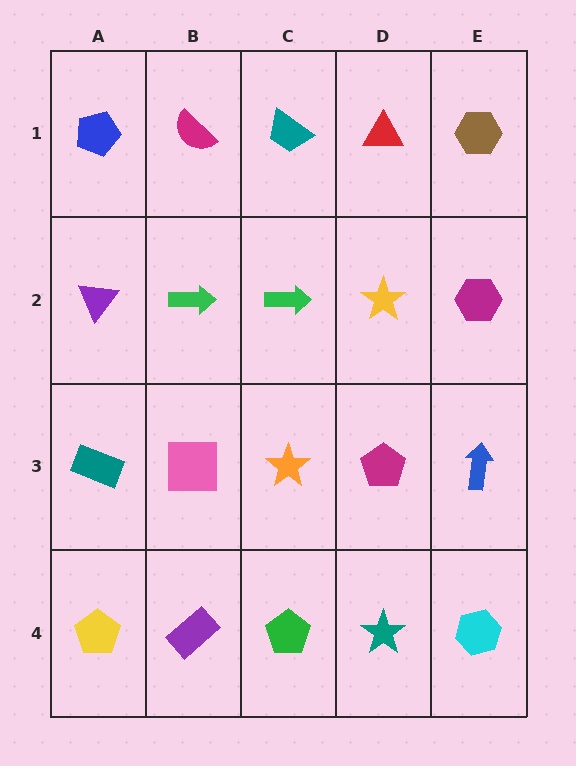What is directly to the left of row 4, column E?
A teal star.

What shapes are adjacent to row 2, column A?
A blue pentagon (row 1, column A), a teal rectangle (row 3, column A), a green arrow (row 2, column B).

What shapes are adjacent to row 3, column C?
A green arrow (row 2, column C), a green pentagon (row 4, column C), a pink square (row 3, column B), a magenta pentagon (row 3, column D).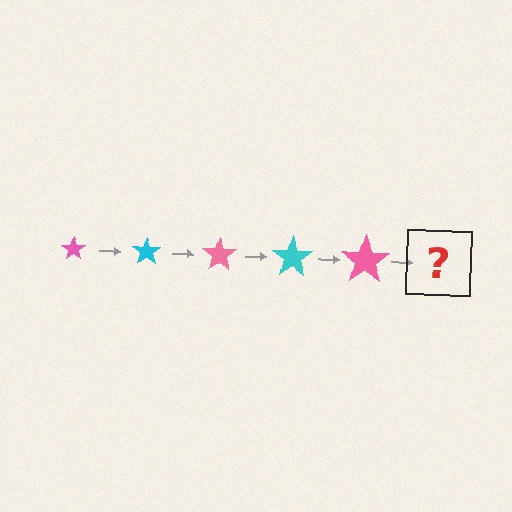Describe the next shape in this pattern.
It should be a cyan star, larger than the previous one.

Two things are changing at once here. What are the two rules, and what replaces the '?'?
The two rules are that the star grows larger each step and the color cycles through pink and cyan. The '?' should be a cyan star, larger than the previous one.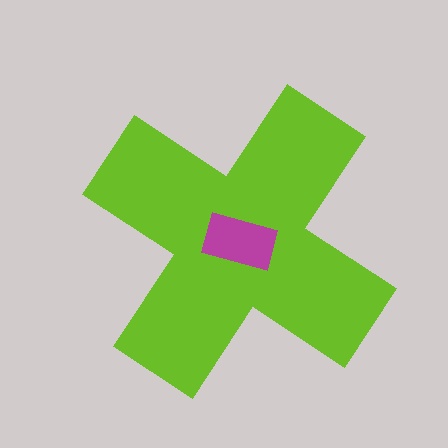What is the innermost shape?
The magenta rectangle.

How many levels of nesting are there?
2.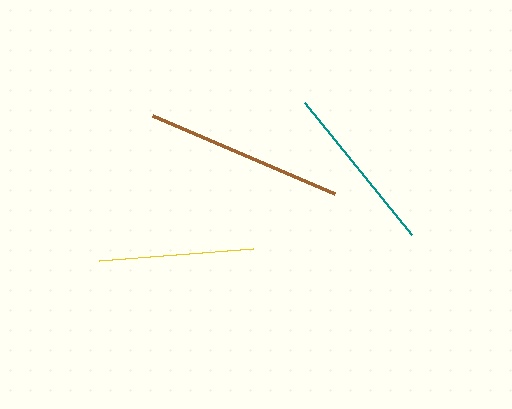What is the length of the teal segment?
The teal segment is approximately 170 pixels long.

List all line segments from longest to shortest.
From longest to shortest: brown, teal, yellow.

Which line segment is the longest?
The brown line is the longest at approximately 198 pixels.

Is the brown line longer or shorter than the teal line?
The brown line is longer than the teal line.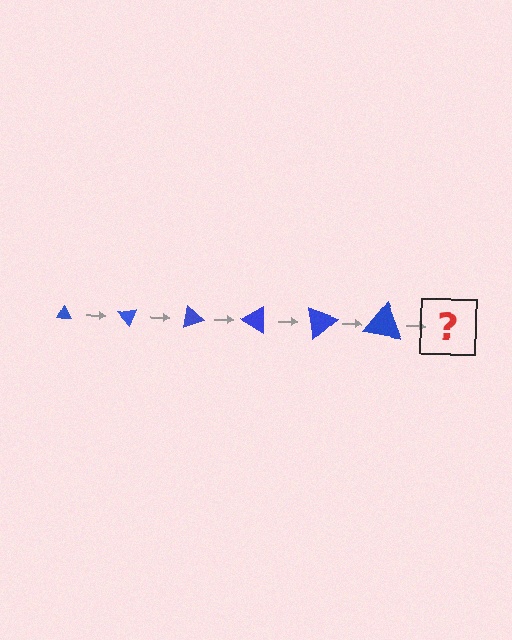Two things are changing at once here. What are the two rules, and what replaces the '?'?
The two rules are that the triangle grows larger each step and it rotates 50 degrees each step. The '?' should be a triangle, larger than the previous one and rotated 300 degrees from the start.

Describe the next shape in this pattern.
It should be a triangle, larger than the previous one and rotated 300 degrees from the start.